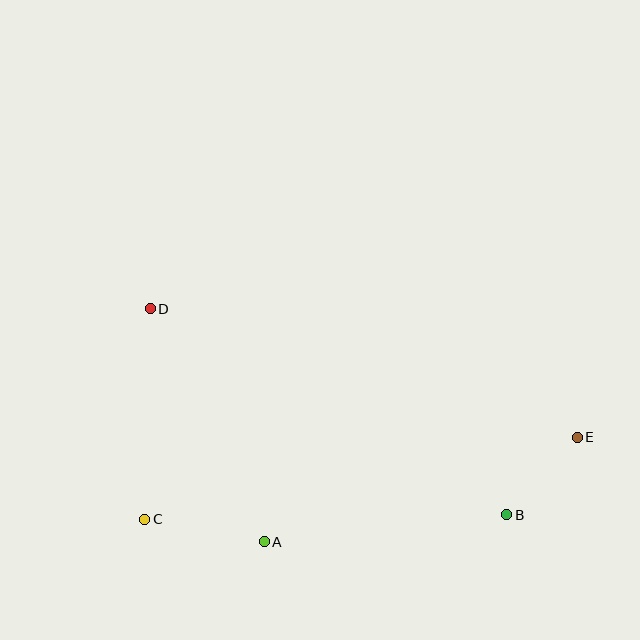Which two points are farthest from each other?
Points D and E are farthest from each other.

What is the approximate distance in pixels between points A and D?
The distance between A and D is approximately 259 pixels.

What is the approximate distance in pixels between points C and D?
The distance between C and D is approximately 211 pixels.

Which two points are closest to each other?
Points B and E are closest to each other.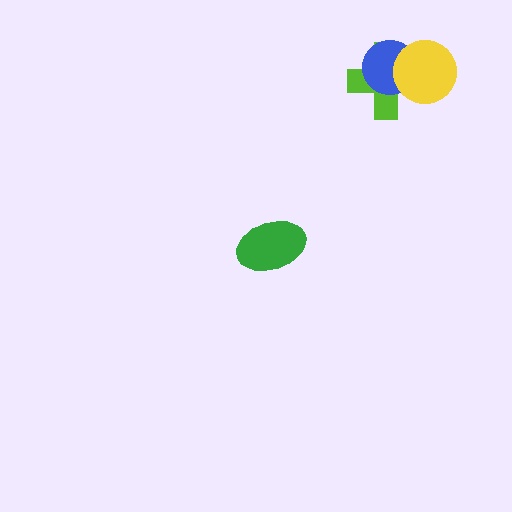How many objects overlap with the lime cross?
2 objects overlap with the lime cross.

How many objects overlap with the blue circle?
2 objects overlap with the blue circle.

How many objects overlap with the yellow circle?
2 objects overlap with the yellow circle.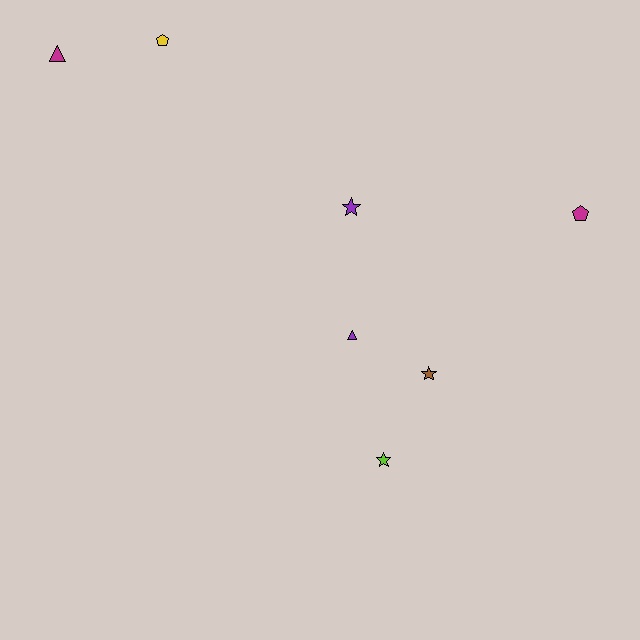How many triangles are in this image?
There are 2 triangles.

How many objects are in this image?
There are 7 objects.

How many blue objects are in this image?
There are no blue objects.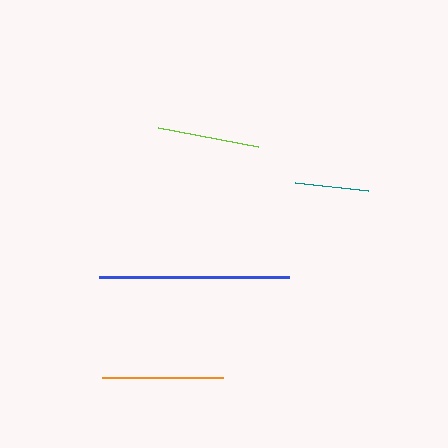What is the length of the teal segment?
The teal segment is approximately 73 pixels long.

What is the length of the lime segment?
The lime segment is approximately 102 pixels long.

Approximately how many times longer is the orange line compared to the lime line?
The orange line is approximately 1.2 times the length of the lime line.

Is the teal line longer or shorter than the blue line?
The blue line is longer than the teal line.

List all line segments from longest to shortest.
From longest to shortest: blue, orange, lime, teal.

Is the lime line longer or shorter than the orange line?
The orange line is longer than the lime line.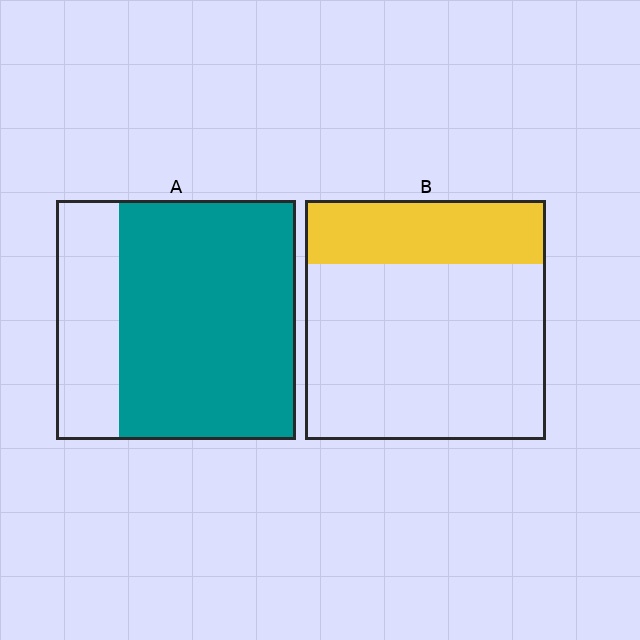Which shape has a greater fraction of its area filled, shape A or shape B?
Shape A.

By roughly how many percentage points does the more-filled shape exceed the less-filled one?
By roughly 45 percentage points (A over B).